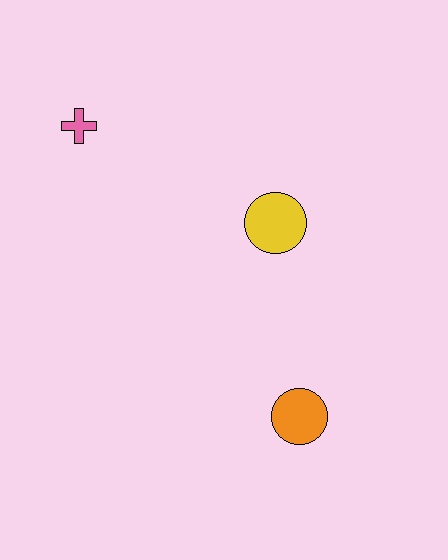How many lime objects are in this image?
There are no lime objects.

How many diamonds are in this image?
There are no diamonds.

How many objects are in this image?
There are 3 objects.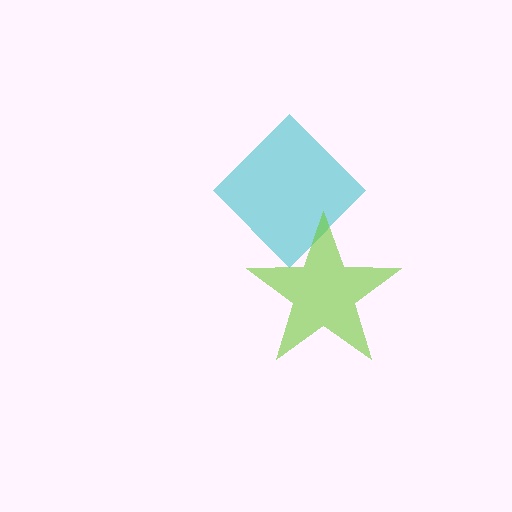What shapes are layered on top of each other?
The layered shapes are: a cyan diamond, a lime star.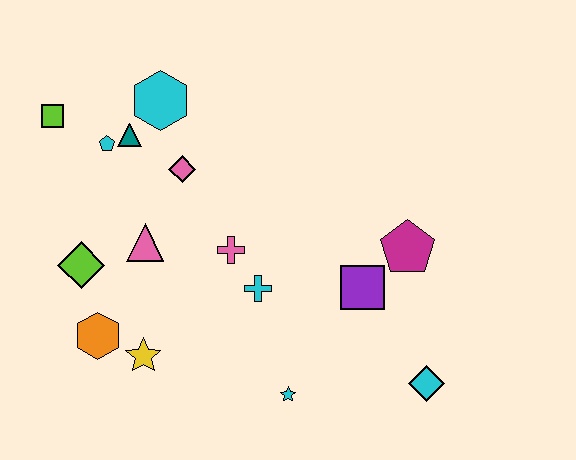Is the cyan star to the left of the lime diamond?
No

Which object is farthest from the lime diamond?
The cyan diamond is farthest from the lime diamond.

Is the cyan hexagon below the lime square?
No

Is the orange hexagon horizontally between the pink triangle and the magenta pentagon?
No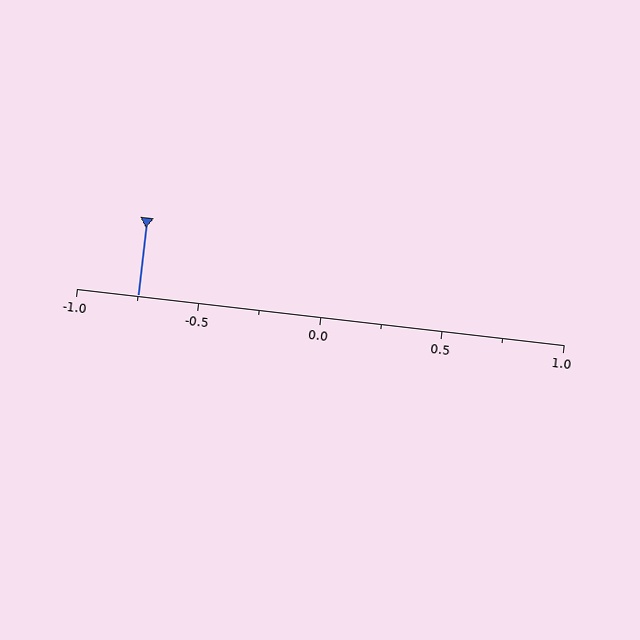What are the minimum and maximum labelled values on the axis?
The axis runs from -1.0 to 1.0.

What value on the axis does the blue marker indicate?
The marker indicates approximately -0.75.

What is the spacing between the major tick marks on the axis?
The major ticks are spaced 0.5 apart.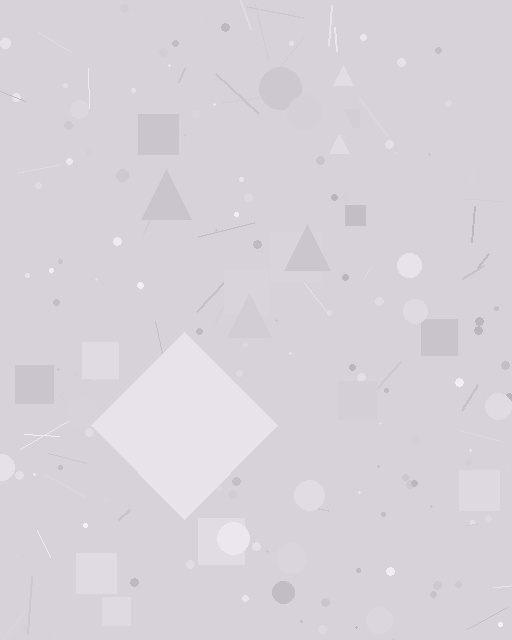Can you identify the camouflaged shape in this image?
The camouflaged shape is a diamond.